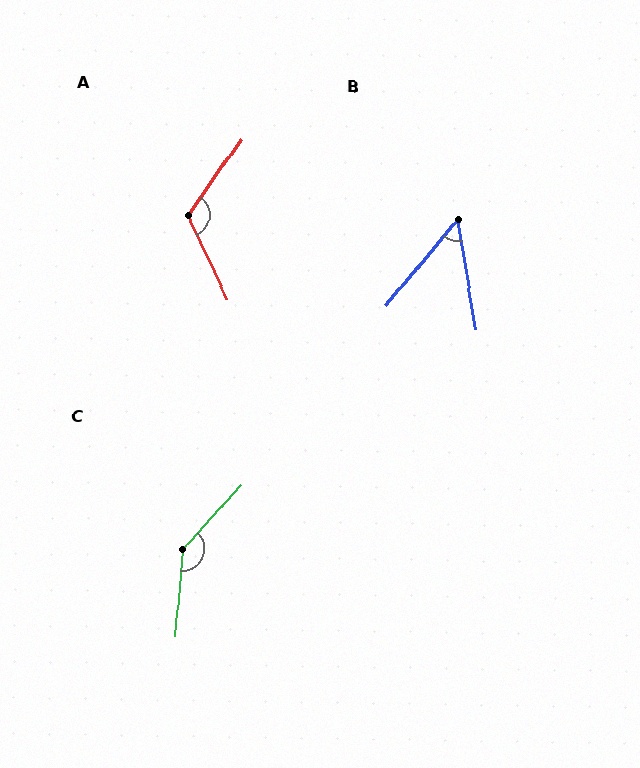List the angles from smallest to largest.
B (49°), A (120°), C (142°).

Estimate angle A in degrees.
Approximately 120 degrees.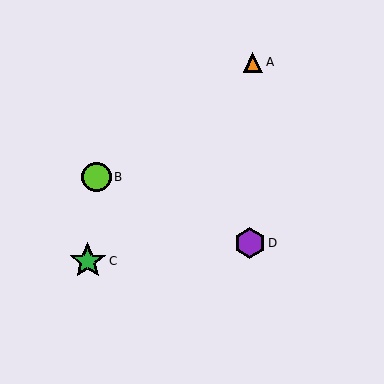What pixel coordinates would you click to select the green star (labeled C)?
Click at (88, 261) to select the green star C.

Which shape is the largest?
The green star (labeled C) is the largest.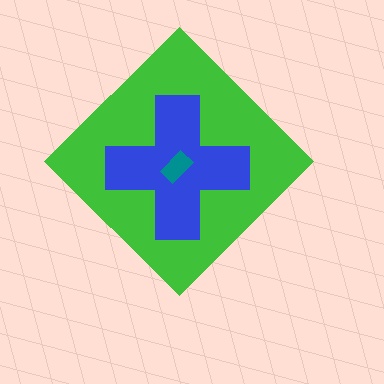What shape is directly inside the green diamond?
The blue cross.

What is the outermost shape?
The green diamond.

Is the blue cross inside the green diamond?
Yes.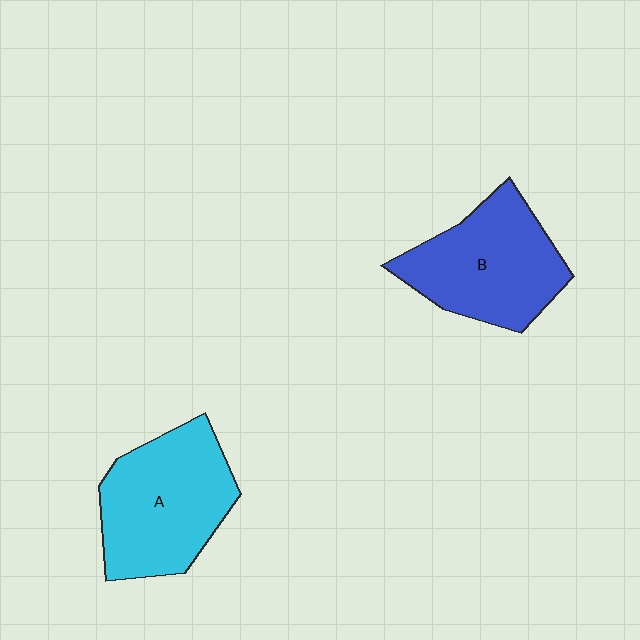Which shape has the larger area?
Shape A (cyan).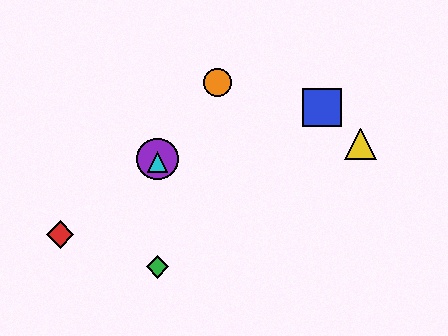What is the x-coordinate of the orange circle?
The orange circle is at x≈217.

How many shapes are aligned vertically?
3 shapes (the green diamond, the purple circle, the cyan triangle) are aligned vertically.